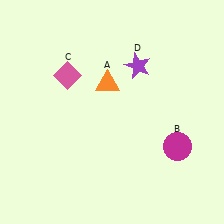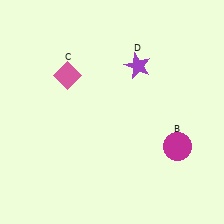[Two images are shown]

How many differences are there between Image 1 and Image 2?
There is 1 difference between the two images.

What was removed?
The orange triangle (A) was removed in Image 2.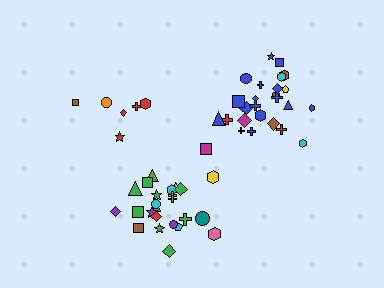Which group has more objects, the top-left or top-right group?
The top-right group.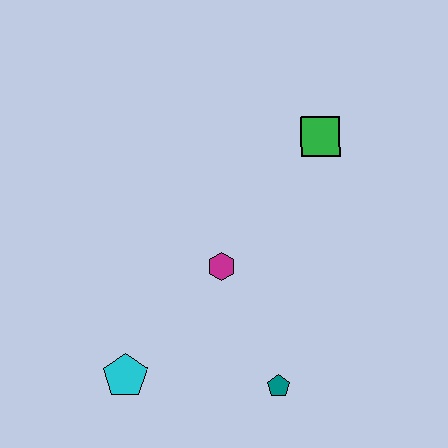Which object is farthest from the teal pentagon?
The green square is farthest from the teal pentagon.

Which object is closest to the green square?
The magenta hexagon is closest to the green square.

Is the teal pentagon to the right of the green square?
No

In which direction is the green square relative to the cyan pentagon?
The green square is above the cyan pentagon.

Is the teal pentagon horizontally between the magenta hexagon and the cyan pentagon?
No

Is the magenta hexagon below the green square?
Yes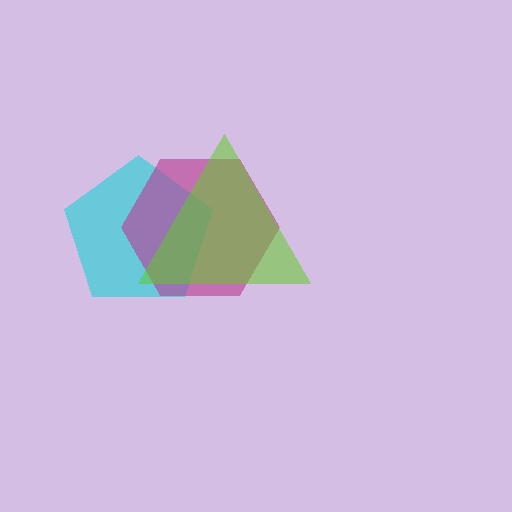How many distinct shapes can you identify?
There are 3 distinct shapes: a cyan pentagon, a magenta hexagon, a lime triangle.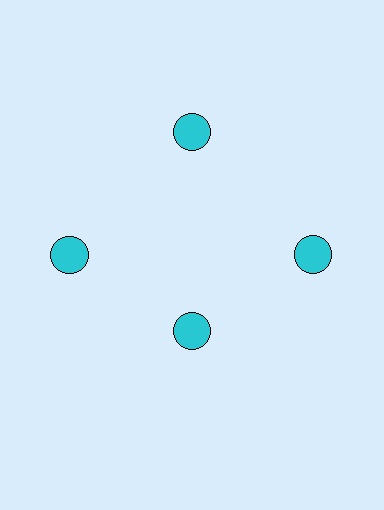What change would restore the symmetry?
The symmetry would be restored by moving it outward, back onto the ring so that all 4 circles sit at equal angles and equal distance from the center.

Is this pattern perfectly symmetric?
No. The 4 cyan circles are arranged in a ring, but one element near the 6 o'clock position is pulled inward toward the center, breaking the 4-fold rotational symmetry.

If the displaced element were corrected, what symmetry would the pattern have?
It would have 4-fold rotational symmetry — the pattern would map onto itself every 90 degrees.